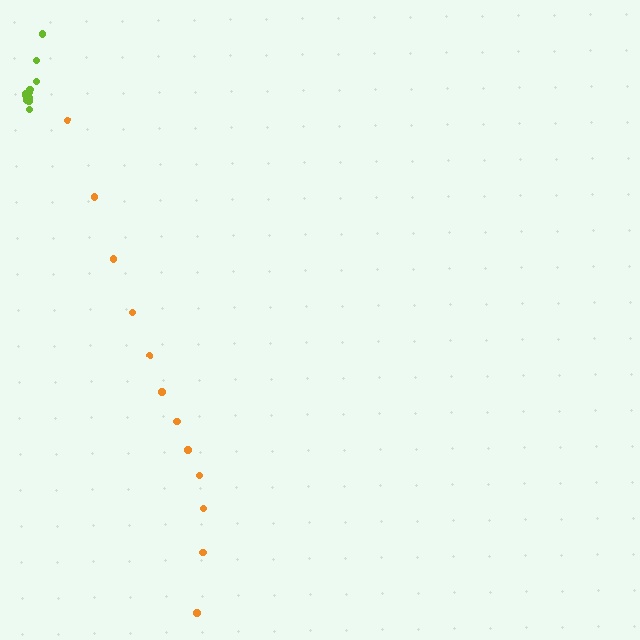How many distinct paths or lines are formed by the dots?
There are 2 distinct paths.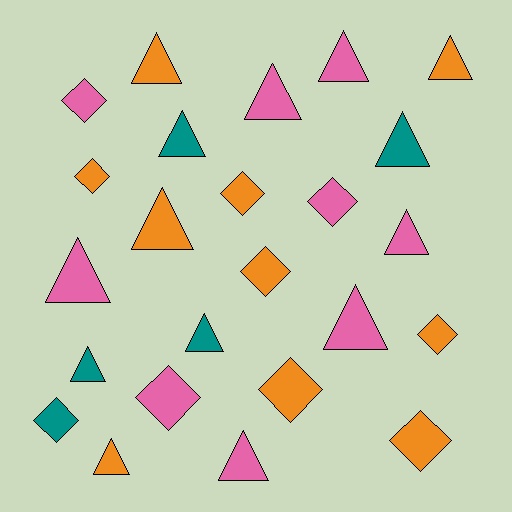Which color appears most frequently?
Orange, with 10 objects.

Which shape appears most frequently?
Triangle, with 14 objects.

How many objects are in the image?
There are 24 objects.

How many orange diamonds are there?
There are 6 orange diamonds.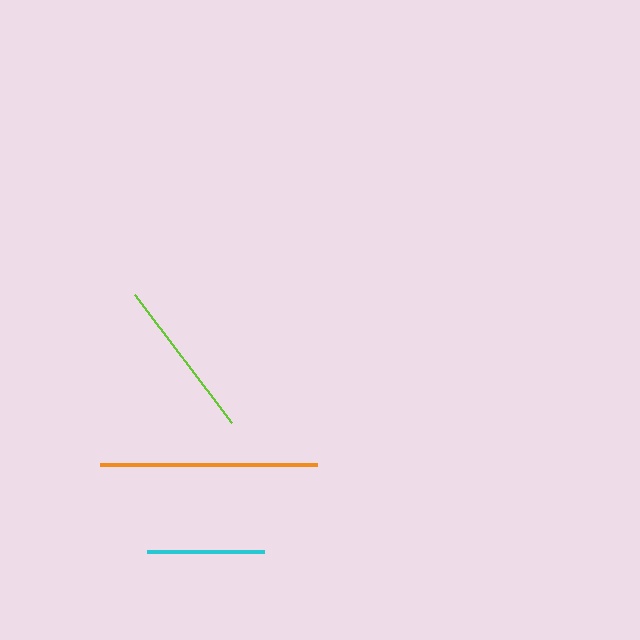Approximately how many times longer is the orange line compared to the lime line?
The orange line is approximately 1.3 times the length of the lime line.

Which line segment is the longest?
The orange line is the longest at approximately 217 pixels.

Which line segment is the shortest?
The cyan line is the shortest at approximately 117 pixels.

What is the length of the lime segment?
The lime segment is approximately 161 pixels long.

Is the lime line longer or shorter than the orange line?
The orange line is longer than the lime line.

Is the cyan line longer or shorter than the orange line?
The orange line is longer than the cyan line.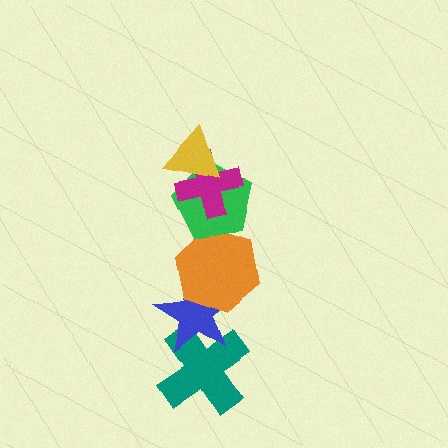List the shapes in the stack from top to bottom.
From top to bottom: the yellow triangle, the magenta cross, the green pentagon, the orange hexagon, the blue star, the teal cross.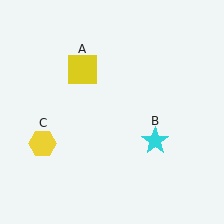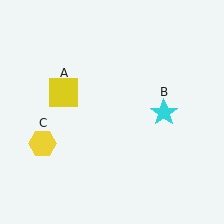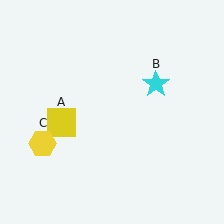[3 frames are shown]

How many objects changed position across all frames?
2 objects changed position: yellow square (object A), cyan star (object B).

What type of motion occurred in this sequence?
The yellow square (object A), cyan star (object B) rotated counterclockwise around the center of the scene.